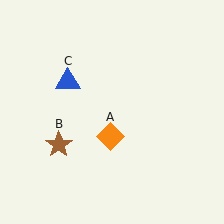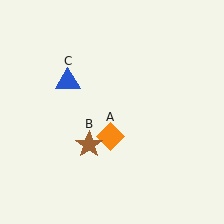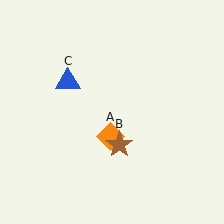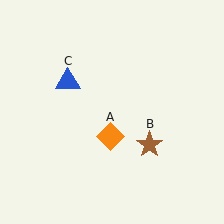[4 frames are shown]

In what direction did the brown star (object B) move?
The brown star (object B) moved right.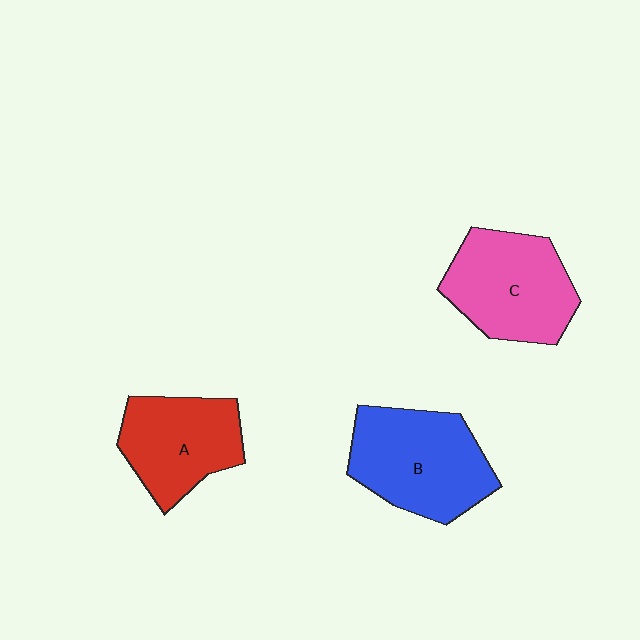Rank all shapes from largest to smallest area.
From largest to smallest: B (blue), C (pink), A (red).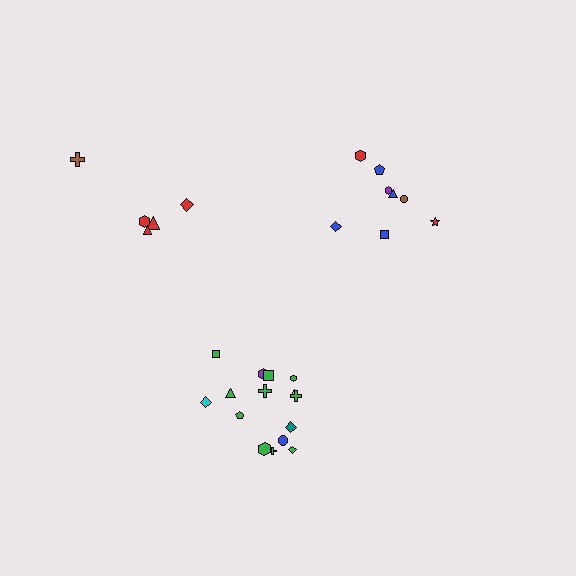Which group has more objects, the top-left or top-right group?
The top-right group.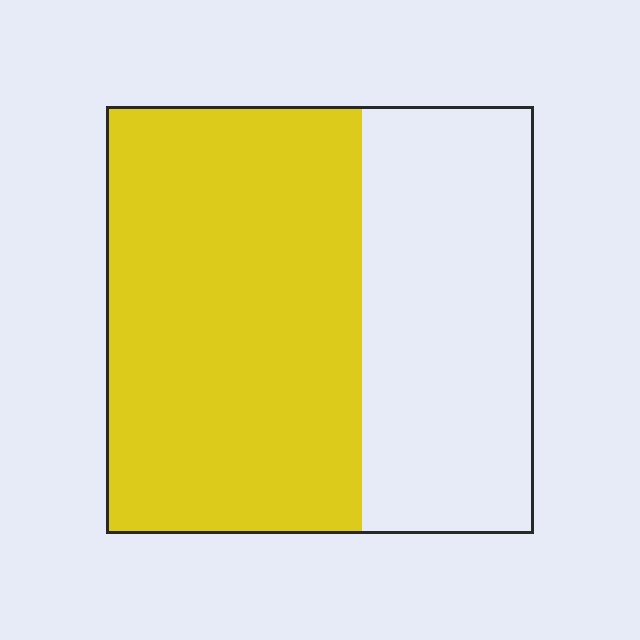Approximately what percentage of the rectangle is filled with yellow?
Approximately 60%.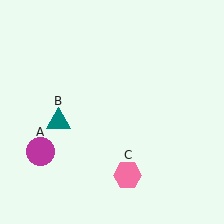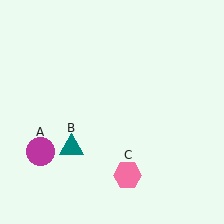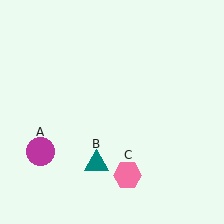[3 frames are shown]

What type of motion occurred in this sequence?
The teal triangle (object B) rotated counterclockwise around the center of the scene.